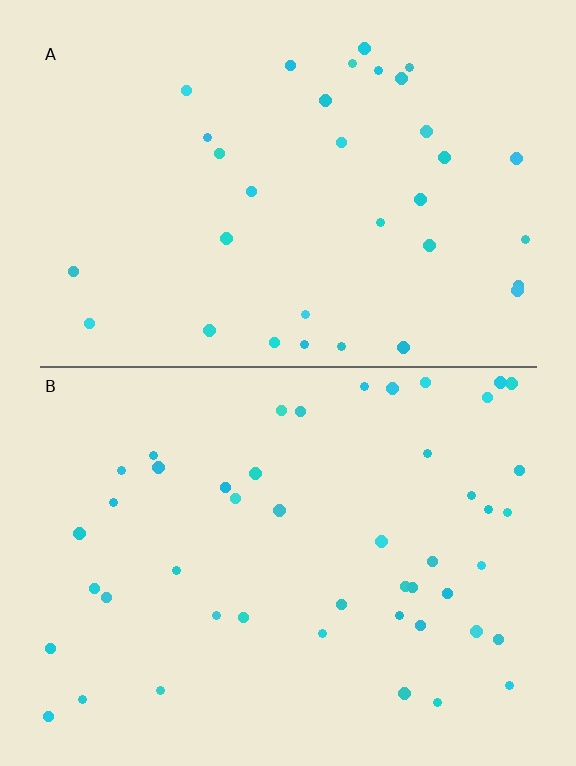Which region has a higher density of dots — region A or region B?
B (the bottom).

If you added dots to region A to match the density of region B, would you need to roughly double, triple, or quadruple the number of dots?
Approximately double.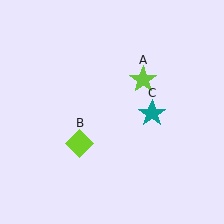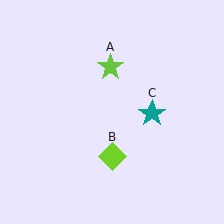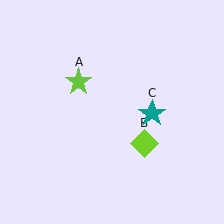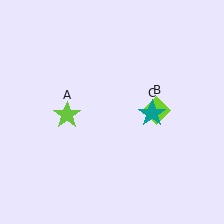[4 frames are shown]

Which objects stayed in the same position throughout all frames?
Teal star (object C) remained stationary.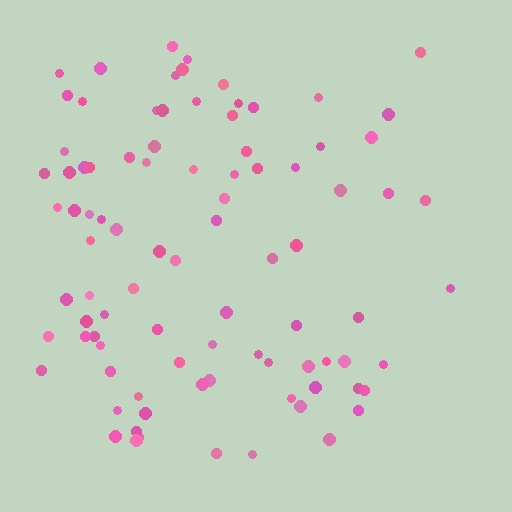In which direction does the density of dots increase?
From right to left, with the left side densest.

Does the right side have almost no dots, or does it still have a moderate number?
Still a moderate number, just noticeably fewer than the left.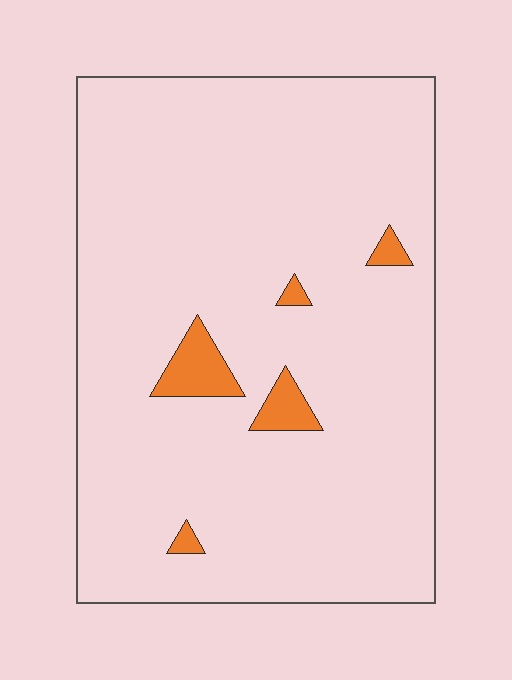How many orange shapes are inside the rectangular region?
5.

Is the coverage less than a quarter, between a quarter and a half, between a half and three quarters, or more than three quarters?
Less than a quarter.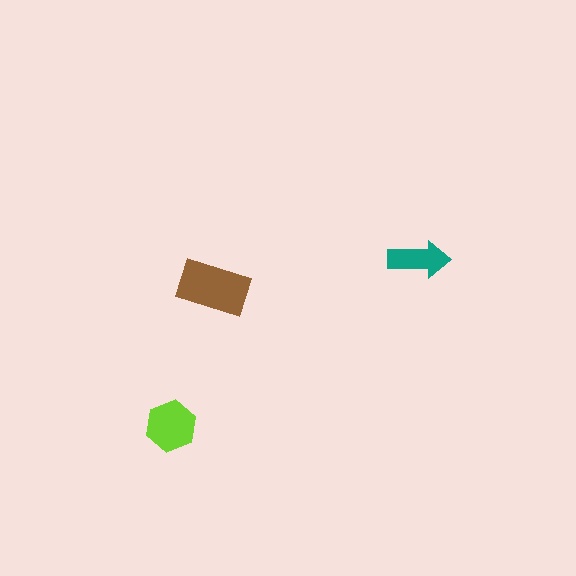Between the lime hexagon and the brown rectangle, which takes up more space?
The brown rectangle.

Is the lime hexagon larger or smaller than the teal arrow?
Larger.